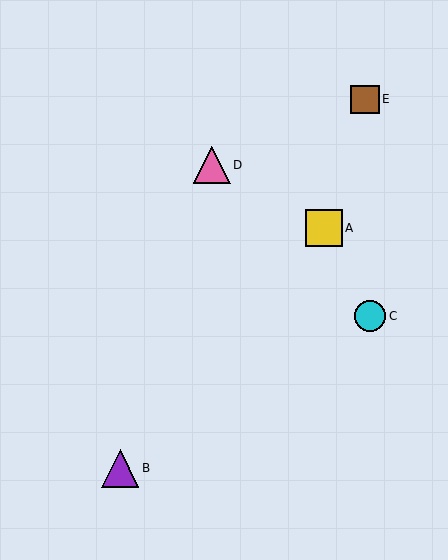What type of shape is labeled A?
Shape A is a yellow square.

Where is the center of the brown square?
The center of the brown square is at (365, 99).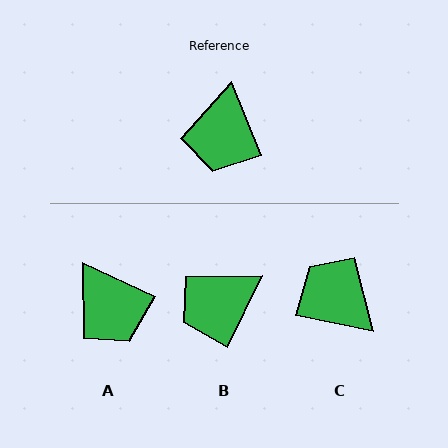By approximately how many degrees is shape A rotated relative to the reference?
Approximately 43 degrees counter-clockwise.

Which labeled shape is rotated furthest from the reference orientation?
C, about 124 degrees away.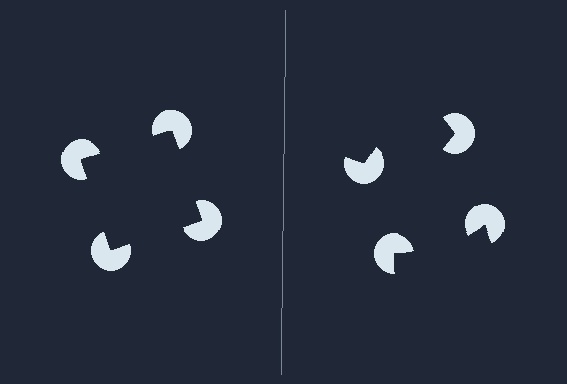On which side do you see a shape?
An illusory square appears on the left side. On the right side the wedge cuts are rotated, so no coherent shape forms.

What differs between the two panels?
The pac-man discs are positioned identically on both sides; only the wedge orientations differ. On the left they align to a square; on the right they are misaligned.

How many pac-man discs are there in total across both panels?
8 — 4 on each side.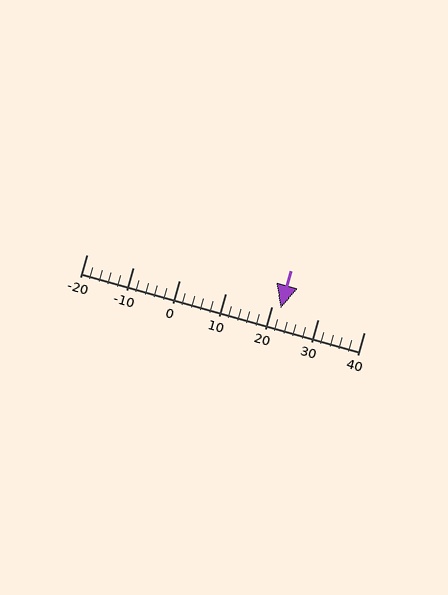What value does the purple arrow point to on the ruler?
The purple arrow points to approximately 22.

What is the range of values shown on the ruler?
The ruler shows values from -20 to 40.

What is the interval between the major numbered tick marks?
The major tick marks are spaced 10 units apart.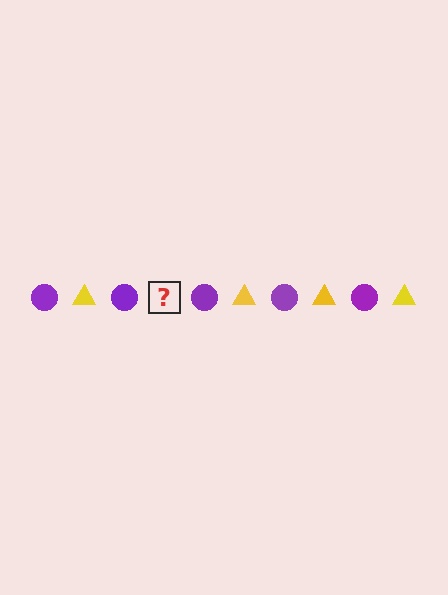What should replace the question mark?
The question mark should be replaced with a yellow triangle.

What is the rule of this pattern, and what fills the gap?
The rule is that the pattern alternates between purple circle and yellow triangle. The gap should be filled with a yellow triangle.